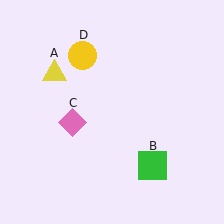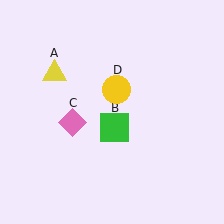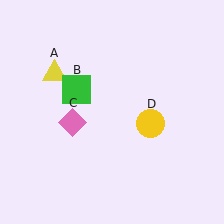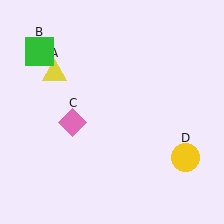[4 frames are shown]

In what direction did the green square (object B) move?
The green square (object B) moved up and to the left.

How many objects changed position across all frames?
2 objects changed position: green square (object B), yellow circle (object D).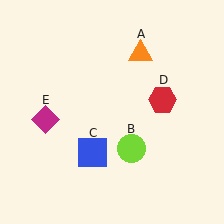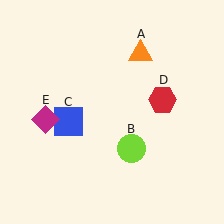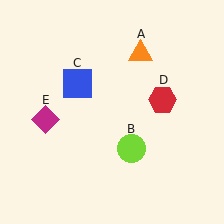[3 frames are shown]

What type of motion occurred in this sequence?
The blue square (object C) rotated clockwise around the center of the scene.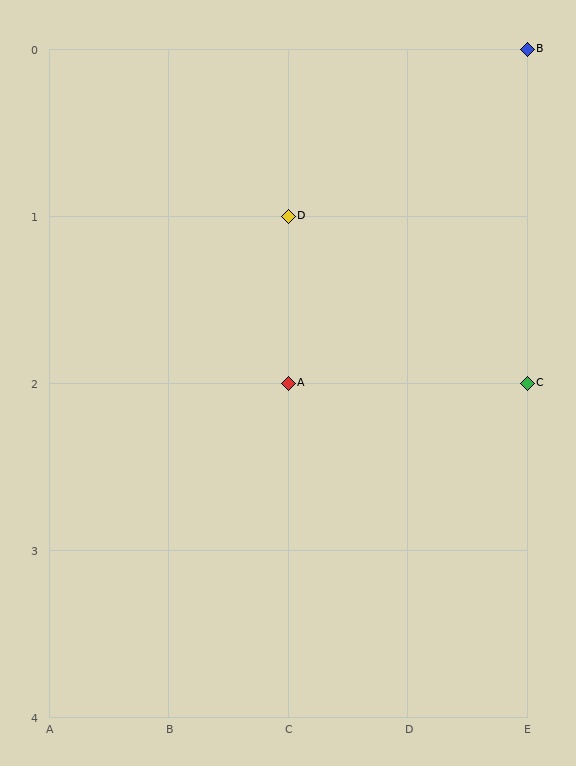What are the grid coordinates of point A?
Point A is at grid coordinates (C, 2).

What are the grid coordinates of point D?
Point D is at grid coordinates (C, 1).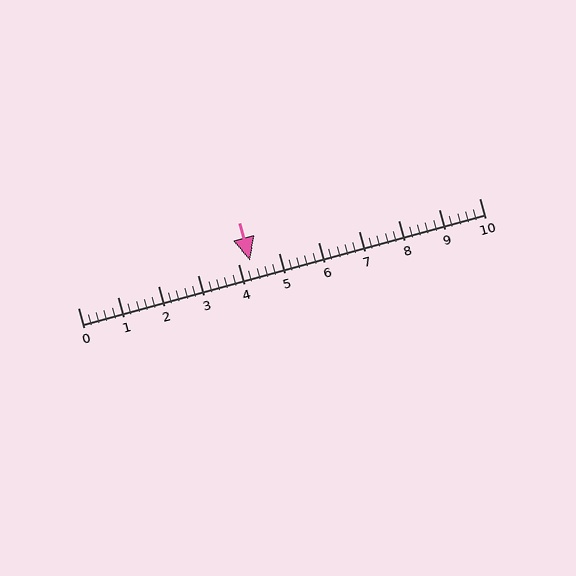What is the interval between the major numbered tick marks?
The major tick marks are spaced 1 units apart.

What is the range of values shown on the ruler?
The ruler shows values from 0 to 10.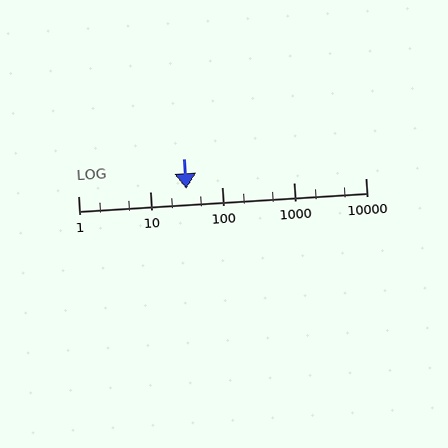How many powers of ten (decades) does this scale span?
The scale spans 4 decades, from 1 to 10000.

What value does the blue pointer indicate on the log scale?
The pointer indicates approximately 32.